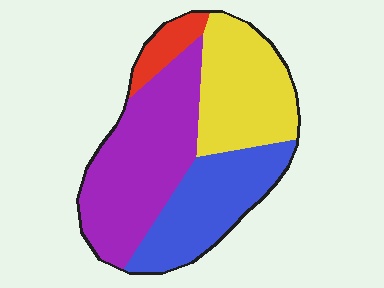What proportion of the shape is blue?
Blue covers roughly 25% of the shape.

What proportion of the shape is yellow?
Yellow takes up about one quarter (1/4) of the shape.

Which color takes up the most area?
Purple, at roughly 40%.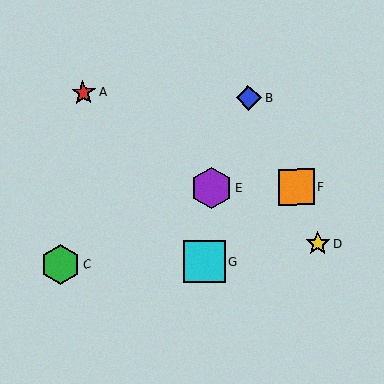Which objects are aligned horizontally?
Objects E, F are aligned horizontally.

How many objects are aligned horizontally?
2 objects (E, F) are aligned horizontally.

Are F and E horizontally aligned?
Yes, both are at y≈187.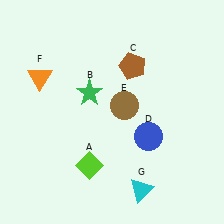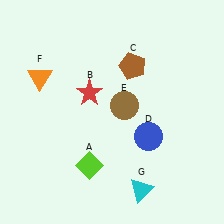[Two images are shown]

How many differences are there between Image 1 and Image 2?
There is 1 difference between the two images.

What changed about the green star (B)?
In Image 1, B is green. In Image 2, it changed to red.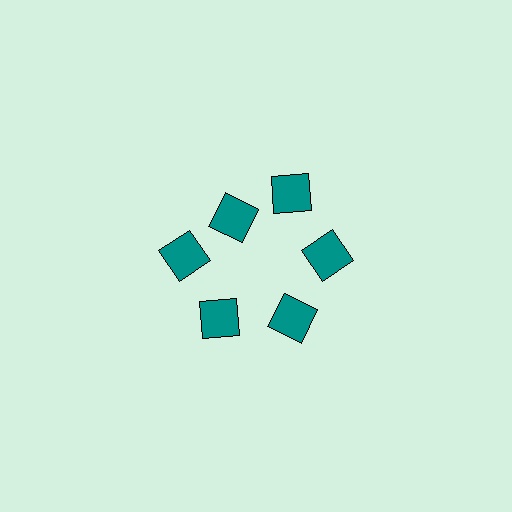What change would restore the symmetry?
The symmetry would be restored by moving it outward, back onto the ring so that all 6 squares sit at equal angles and equal distance from the center.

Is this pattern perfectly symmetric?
No. The 6 teal squares are arranged in a ring, but one element near the 11 o'clock position is pulled inward toward the center, breaking the 6-fold rotational symmetry.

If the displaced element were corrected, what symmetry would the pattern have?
It would have 6-fold rotational symmetry — the pattern would map onto itself every 60 degrees.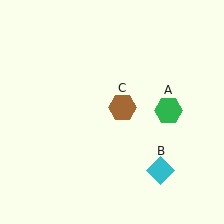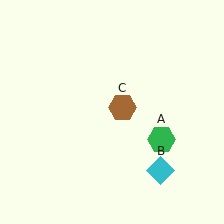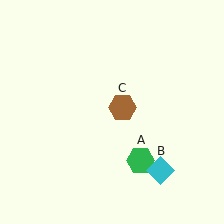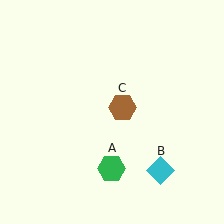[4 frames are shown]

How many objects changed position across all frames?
1 object changed position: green hexagon (object A).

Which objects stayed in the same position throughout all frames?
Cyan diamond (object B) and brown hexagon (object C) remained stationary.